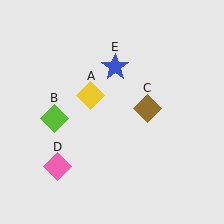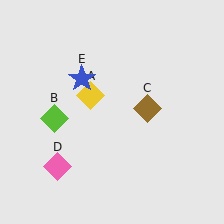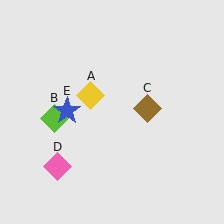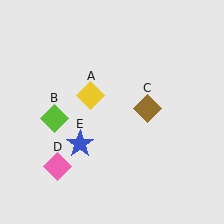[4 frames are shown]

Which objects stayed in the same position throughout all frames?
Yellow diamond (object A) and lime diamond (object B) and brown diamond (object C) and pink diamond (object D) remained stationary.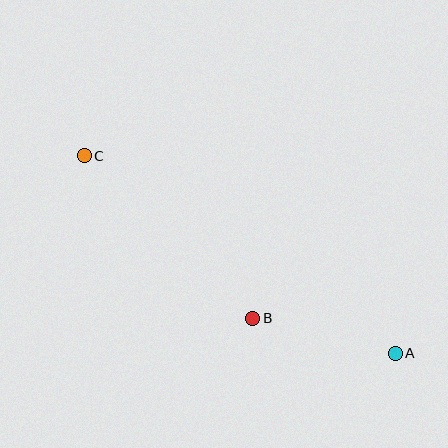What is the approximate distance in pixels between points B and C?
The distance between B and C is approximately 234 pixels.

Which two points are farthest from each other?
Points A and C are farthest from each other.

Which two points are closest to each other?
Points A and B are closest to each other.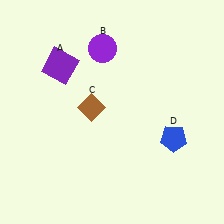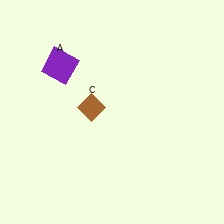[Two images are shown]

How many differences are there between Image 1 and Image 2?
There are 2 differences between the two images.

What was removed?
The blue pentagon (D), the purple circle (B) were removed in Image 2.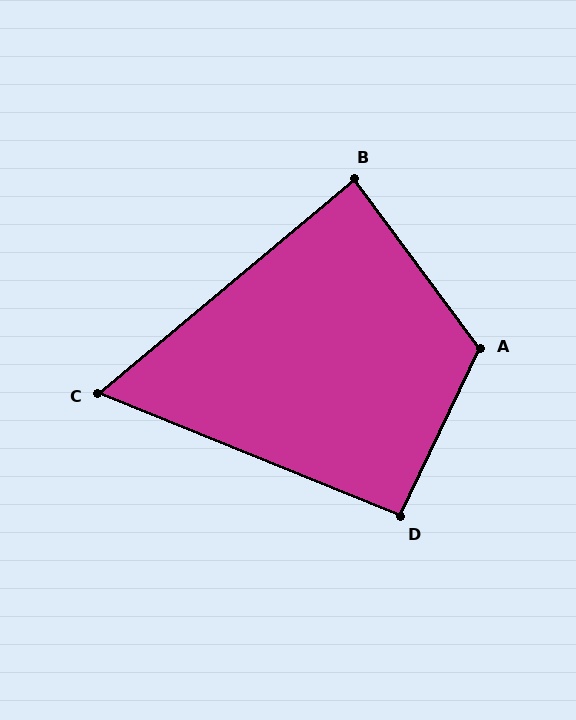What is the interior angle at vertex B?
Approximately 87 degrees (approximately right).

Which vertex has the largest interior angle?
A, at approximately 118 degrees.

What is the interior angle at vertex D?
Approximately 93 degrees (approximately right).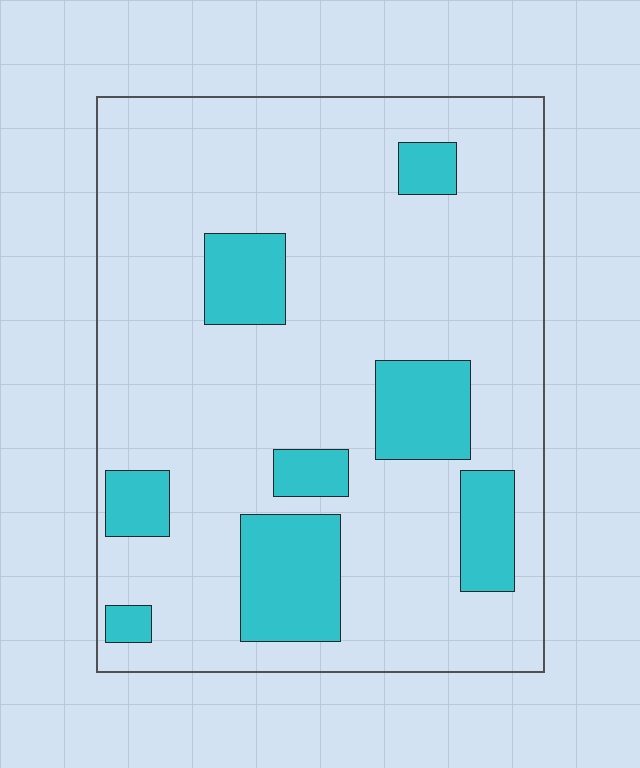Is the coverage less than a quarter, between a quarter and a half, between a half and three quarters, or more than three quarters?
Less than a quarter.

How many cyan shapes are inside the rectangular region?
8.